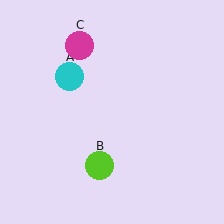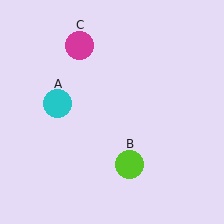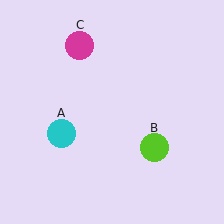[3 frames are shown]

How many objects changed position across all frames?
2 objects changed position: cyan circle (object A), lime circle (object B).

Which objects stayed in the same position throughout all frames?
Magenta circle (object C) remained stationary.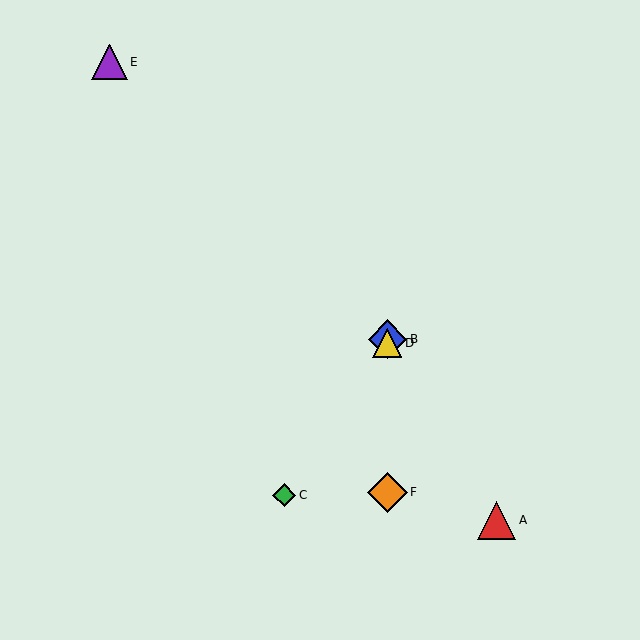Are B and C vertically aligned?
No, B is at x≈387 and C is at x≈284.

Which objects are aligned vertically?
Objects B, D, F are aligned vertically.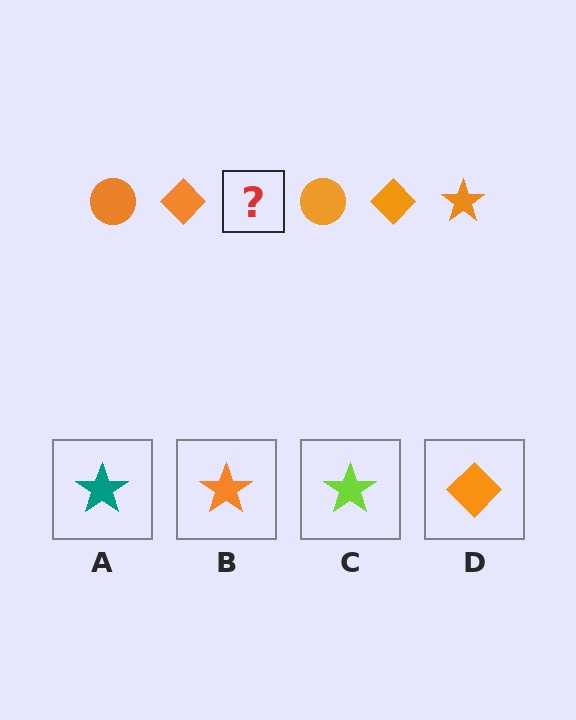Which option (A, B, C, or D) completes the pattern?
B.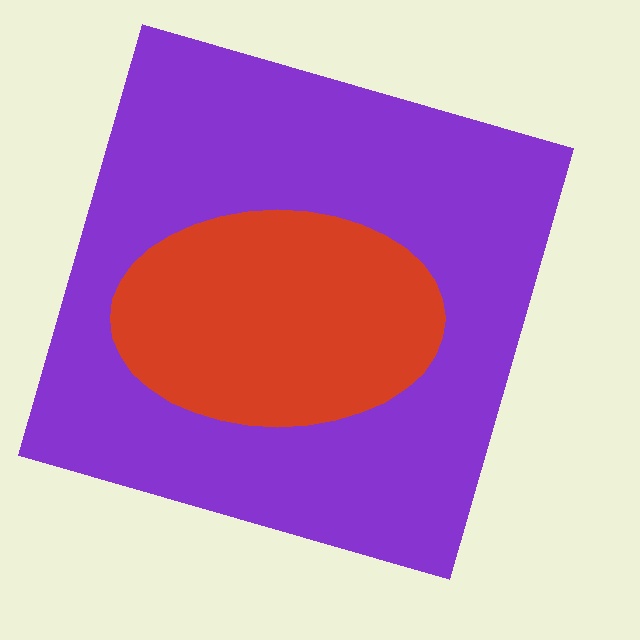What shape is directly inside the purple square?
The red ellipse.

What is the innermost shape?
The red ellipse.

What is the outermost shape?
The purple square.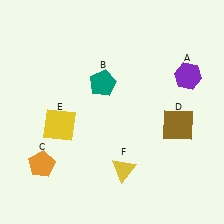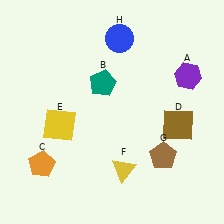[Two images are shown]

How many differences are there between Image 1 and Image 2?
There are 2 differences between the two images.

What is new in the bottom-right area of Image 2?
A brown pentagon (G) was added in the bottom-right area of Image 2.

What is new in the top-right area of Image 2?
A blue circle (H) was added in the top-right area of Image 2.